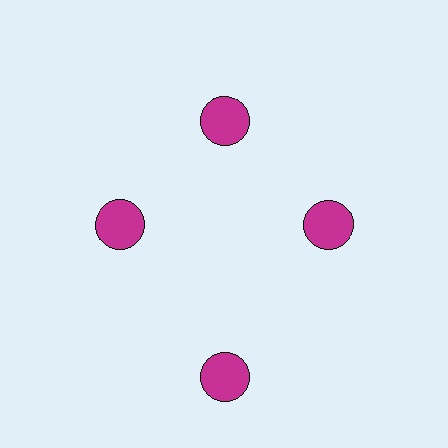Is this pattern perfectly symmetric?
No. The 4 magenta circles are arranged in a ring, but one element near the 6 o'clock position is pushed outward from the center, breaking the 4-fold rotational symmetry.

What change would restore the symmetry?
The symmetry would be restored by moving it inward, back onto the ring so that all 4 circles sit at equal angles and equal distance from the center.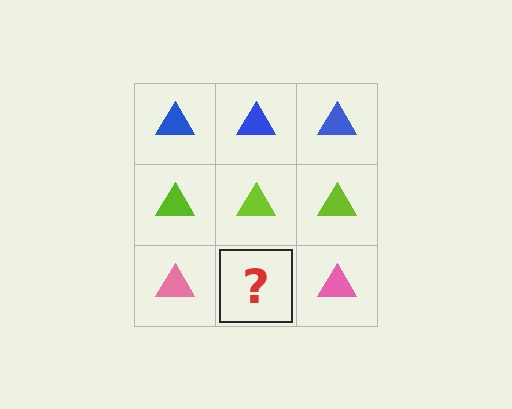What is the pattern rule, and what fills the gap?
The rule is that each row has a consistent color. The gap should be filled with a pink triangle.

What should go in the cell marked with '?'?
The missing cell should contain a pink triangle.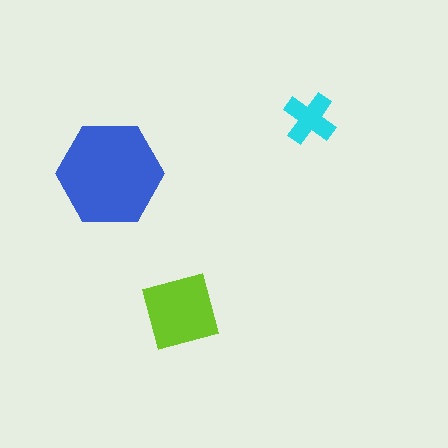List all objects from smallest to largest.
The cyan cross, the lime square, the blue hexagon.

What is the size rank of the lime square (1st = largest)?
2nd.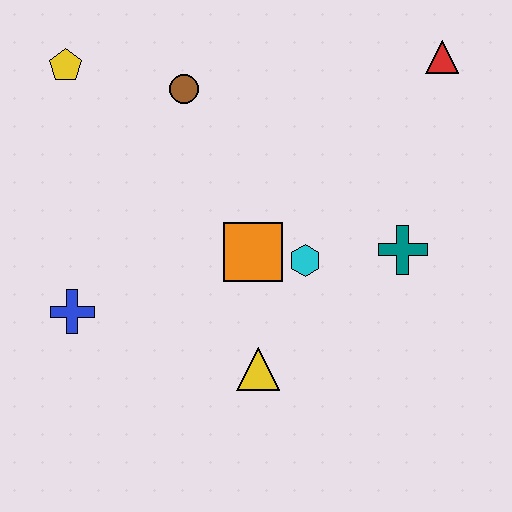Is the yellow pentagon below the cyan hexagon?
No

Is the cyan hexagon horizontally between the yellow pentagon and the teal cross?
Yes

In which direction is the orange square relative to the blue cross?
The orange square is to the right of the blue cross.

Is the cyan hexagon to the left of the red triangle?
Yes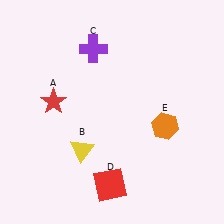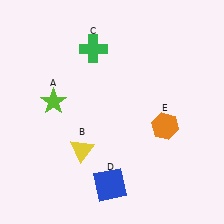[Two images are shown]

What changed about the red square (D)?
In Image 1, D is red. In Image 2, it changed to blue.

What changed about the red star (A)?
In Image 1, A is red. In Image 2, it changed to lime.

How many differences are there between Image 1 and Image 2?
There are 3 differences between the two images.